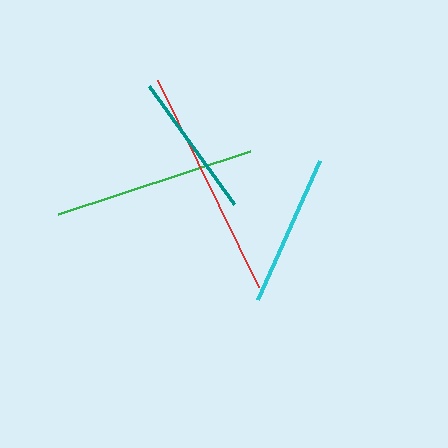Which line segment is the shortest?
The teal line is the shortest at approximately 145 pixels.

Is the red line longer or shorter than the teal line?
The red line is longer than the teal line.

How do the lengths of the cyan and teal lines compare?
The cyan and teal lines are approximately the same length.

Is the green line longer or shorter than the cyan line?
The green line is longer than the cyan line.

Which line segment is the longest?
The red line is the longest at approximately 230 pixels.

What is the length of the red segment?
The red segment is approximately 230 pixels long.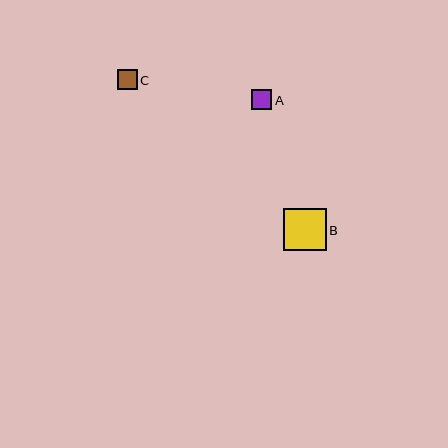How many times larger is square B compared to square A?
Square B is approximately 2.0 times the size of square A.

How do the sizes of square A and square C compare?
Square A and square C are approximately the same size.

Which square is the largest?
Square B is the largest with a size of approximately 42 pixels.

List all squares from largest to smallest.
From largest to smallest: B, A, C.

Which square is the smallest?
Square C is the smallest with a size of approximately 20 pixels.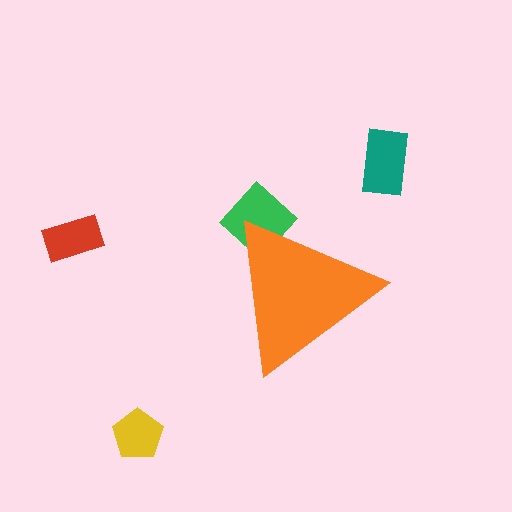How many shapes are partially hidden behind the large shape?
1 shape is partially hidden.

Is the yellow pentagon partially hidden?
No, the yellow pentagon is fully visible.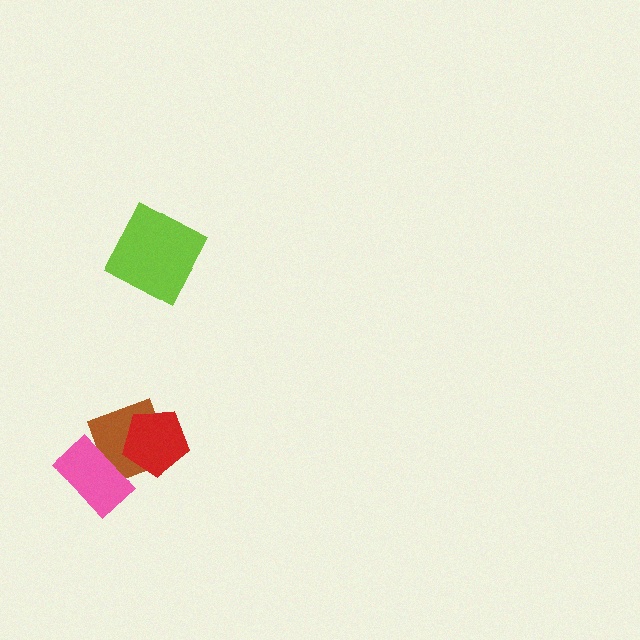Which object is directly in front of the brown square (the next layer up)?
The red pentagon is directly in front of the brown square.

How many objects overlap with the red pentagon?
1 object overlaps with the red pentagon.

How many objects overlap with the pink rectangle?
1 object overlaps with the pink rectangle.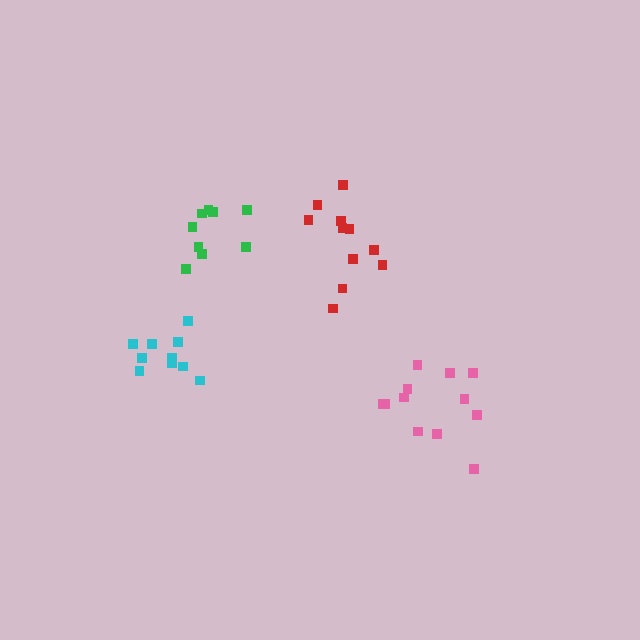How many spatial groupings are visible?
There are 4 spatial groupings.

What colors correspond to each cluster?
The clusters are colored: pink, green, red, cyan.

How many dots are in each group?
Group 1: 12 dots, Group 2: 9 dots, Group 3: 11 dots, Group 4: 10 dots (42 total).